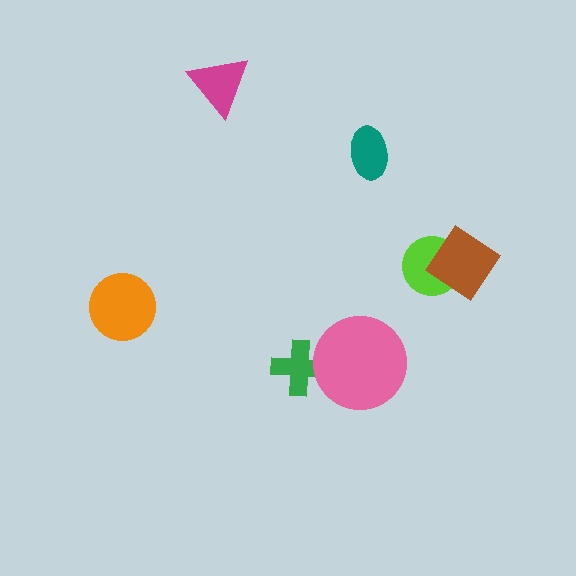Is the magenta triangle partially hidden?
No, no other shape covers it.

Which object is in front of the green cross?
The pink circle is in front of the green cross.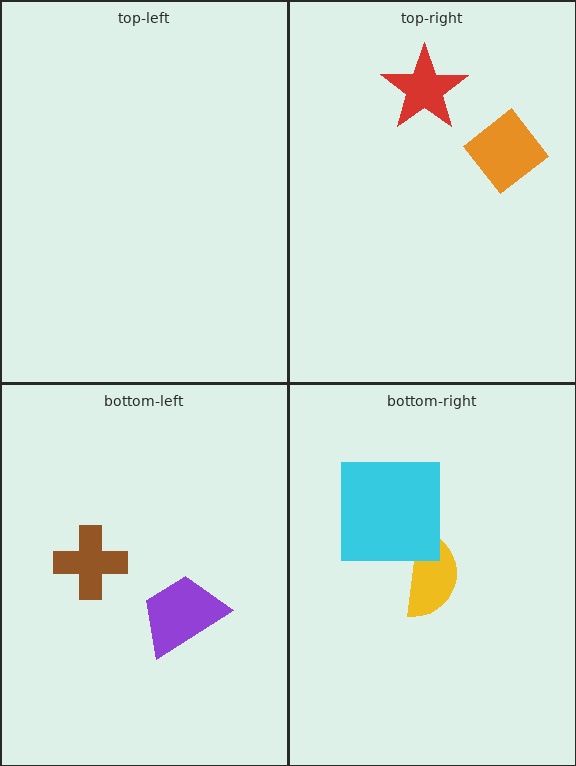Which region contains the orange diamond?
The top-right region.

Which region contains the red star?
The top-right region.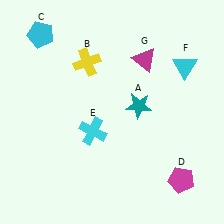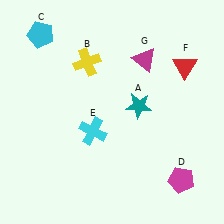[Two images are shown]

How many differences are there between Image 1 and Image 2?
There is 1 difference between the two images.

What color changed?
The triangle (F) changed from cyan in Image 1 to red in Image 2.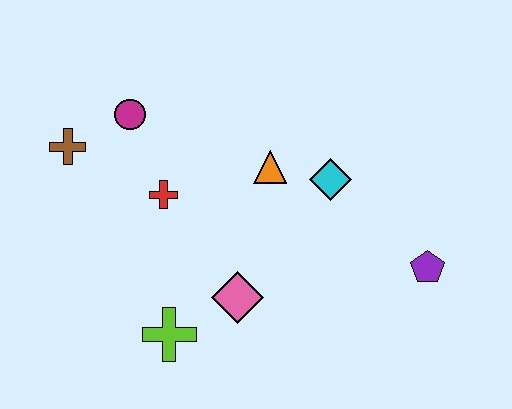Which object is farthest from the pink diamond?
The brown cross is farthest from the pink diamond.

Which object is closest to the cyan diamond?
The orange triangle is closest to the cyan diamond.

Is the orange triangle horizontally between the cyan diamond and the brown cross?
Yes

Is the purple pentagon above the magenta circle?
No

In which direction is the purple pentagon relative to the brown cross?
The purple pentagon is to the right of the brown cross.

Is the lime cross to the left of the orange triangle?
Yes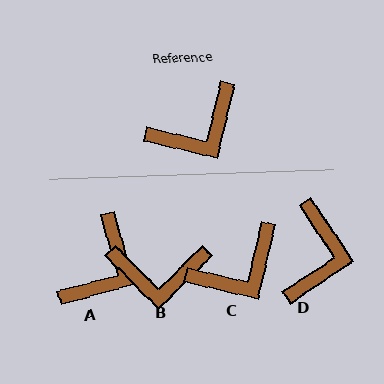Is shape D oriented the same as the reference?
No, it is off by about 47 degrees.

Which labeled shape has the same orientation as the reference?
C.